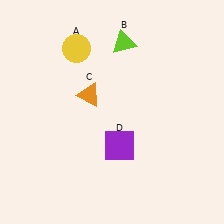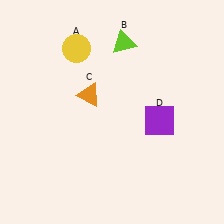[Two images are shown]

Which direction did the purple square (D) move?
The purple square (D) moved right.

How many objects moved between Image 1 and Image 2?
1 object moved between the two images.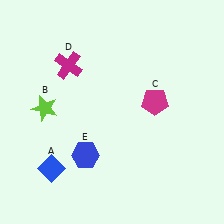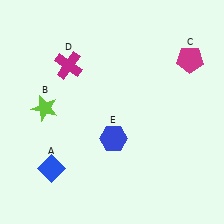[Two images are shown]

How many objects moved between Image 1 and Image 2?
2 objects moved between the two images.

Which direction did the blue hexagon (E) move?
The blue hexagon (E) moved right.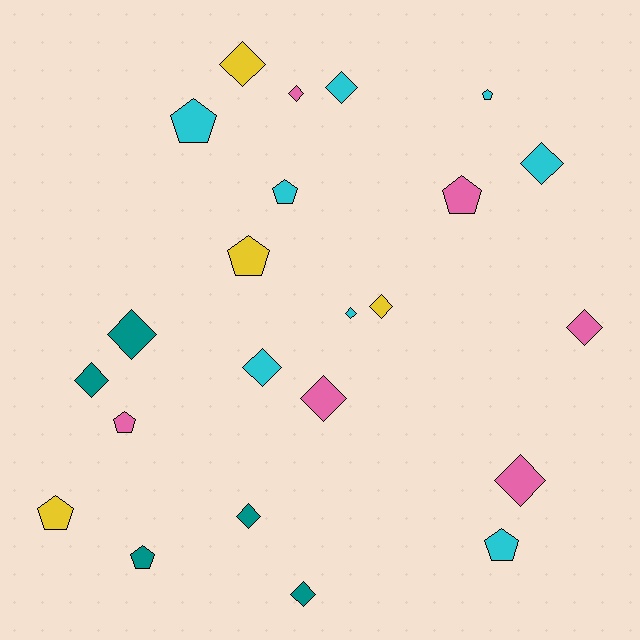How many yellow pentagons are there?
There are 2 yellow pentagons.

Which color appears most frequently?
Cyan, with 8 objects.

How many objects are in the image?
There are 23 objects.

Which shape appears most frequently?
Diamond, with 14 objects.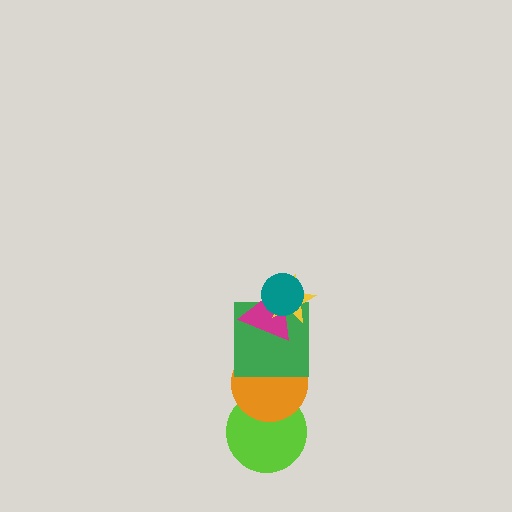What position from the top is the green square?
The green square is 4th from the top.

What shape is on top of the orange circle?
The green square is on top of the orange circle.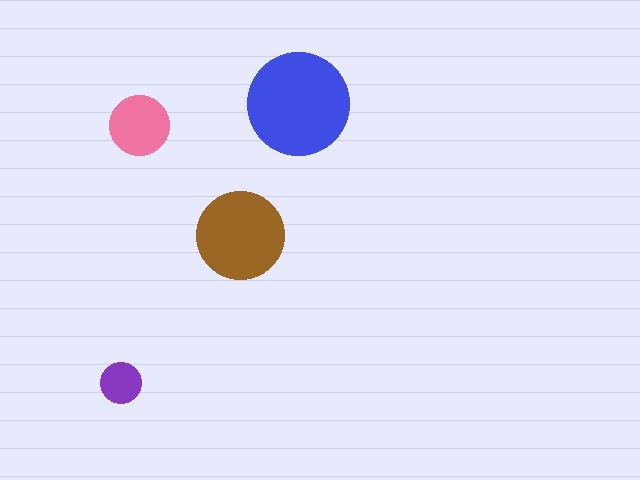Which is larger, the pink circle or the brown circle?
The brown one.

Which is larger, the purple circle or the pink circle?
The pink one.